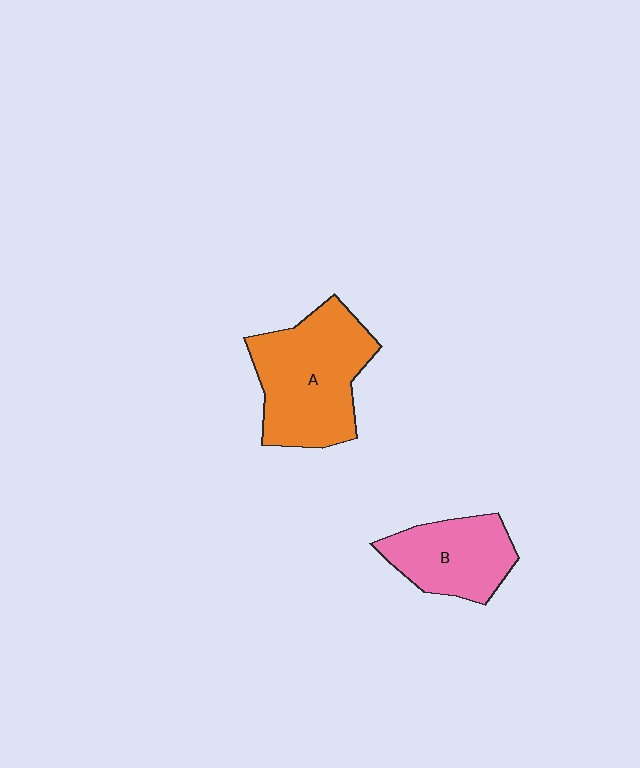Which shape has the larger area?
Shape A (orange).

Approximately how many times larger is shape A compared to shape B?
Approximately 1.5 times.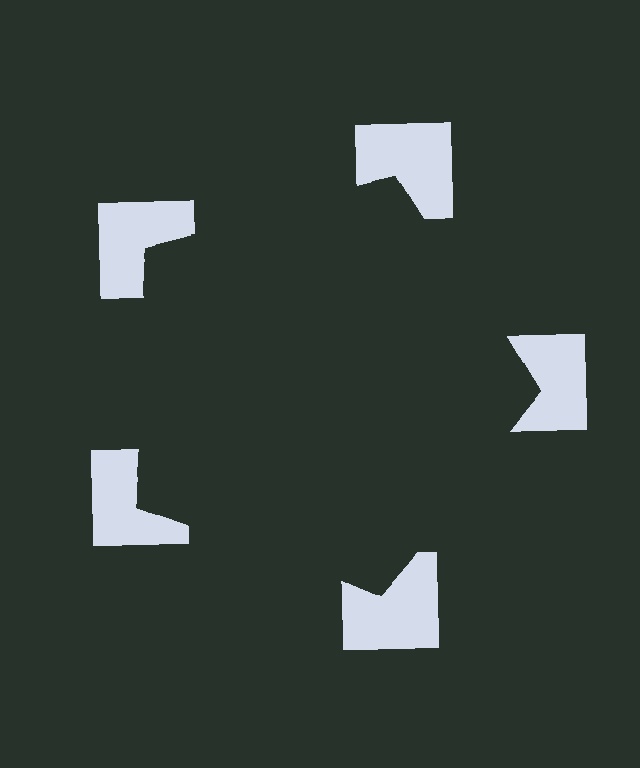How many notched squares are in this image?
There are 5 — one at each vertex of the illusory pentagon.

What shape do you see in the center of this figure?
An illusory pentagon — its edges are inferred from the aligned wedge cuts in the notched squares, not physically drawn.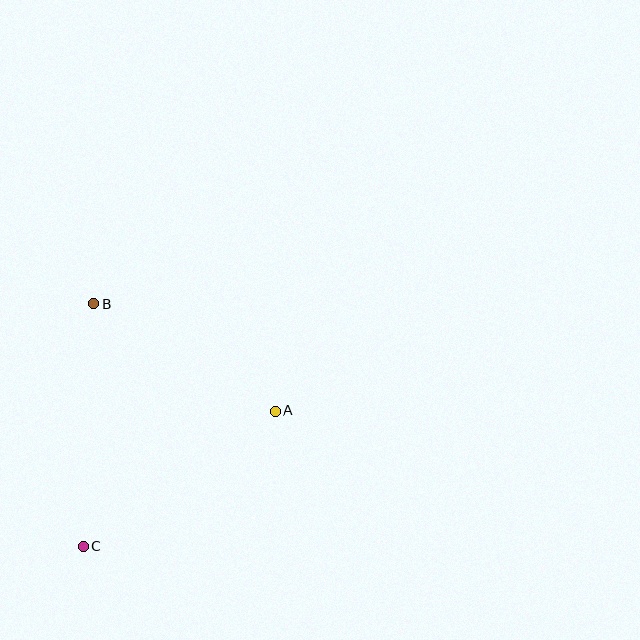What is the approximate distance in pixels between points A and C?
The distance between A and C is approximately 235 pixels.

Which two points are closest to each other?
Points A and B are closest to each other.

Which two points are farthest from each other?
Points B and C are farthest from each other.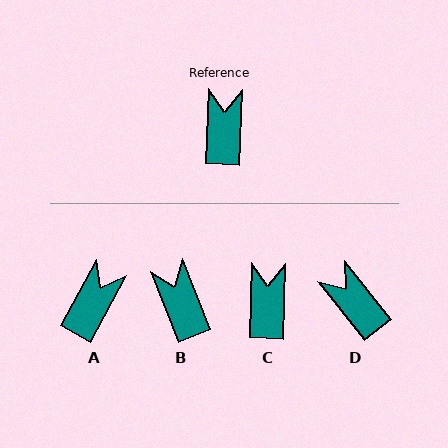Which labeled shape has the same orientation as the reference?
C.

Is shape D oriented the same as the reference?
No, it is off by about 40 degrees.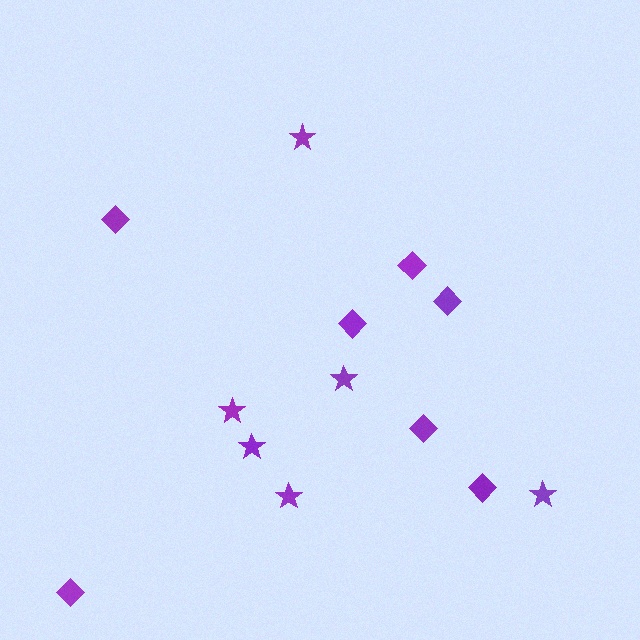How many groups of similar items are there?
There are 2 groups: one group of diamonds (7) and one group of stars (6).